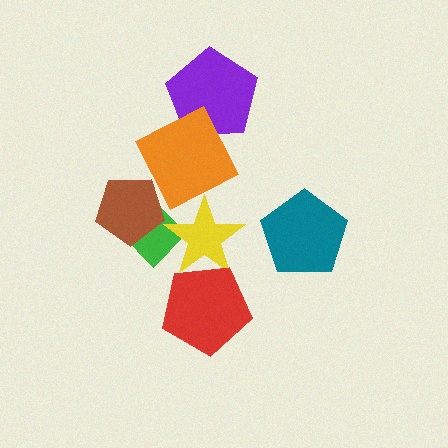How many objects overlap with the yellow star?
2 objects overlap with the yellow star.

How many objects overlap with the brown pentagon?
1 object overlaps with the brown pentagon.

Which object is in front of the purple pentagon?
The orange square is in front of the purple pentagon.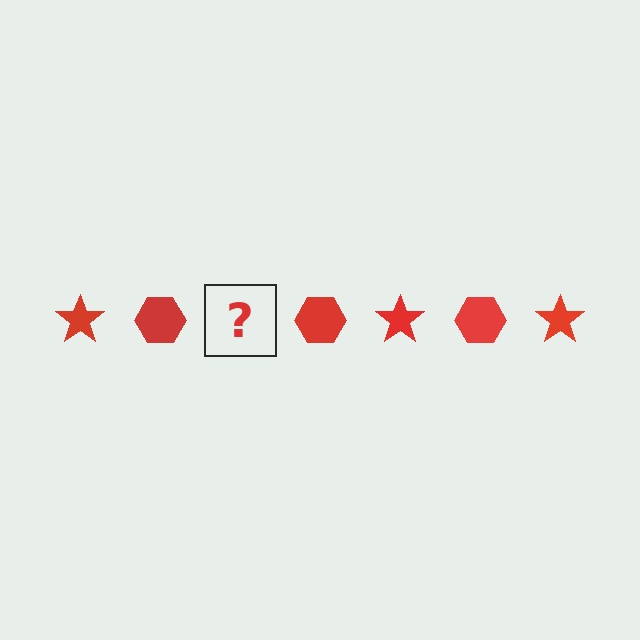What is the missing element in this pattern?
The missing element is a red star.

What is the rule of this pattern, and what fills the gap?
The rule is that the pattern cycles through star, hexagon shapes in red. The gap should be filled with a red star.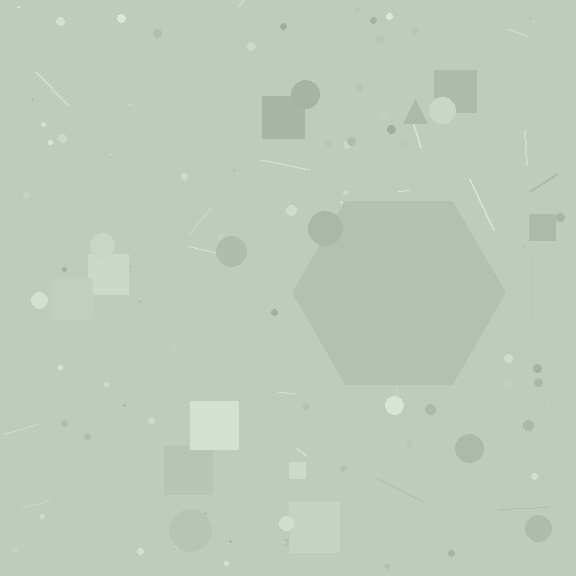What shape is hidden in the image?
A hexagon is hidden in the image.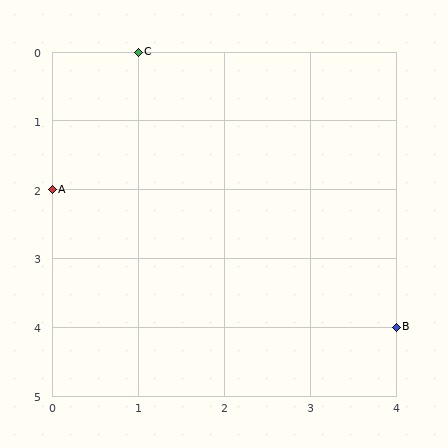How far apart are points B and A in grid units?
Points B and A are 4 columns and 2 rows apart (about 4.5 grid units diagonally).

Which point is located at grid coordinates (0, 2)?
Point A is at (0, 2).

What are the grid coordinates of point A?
Point A is at grid coordinates (0, 2).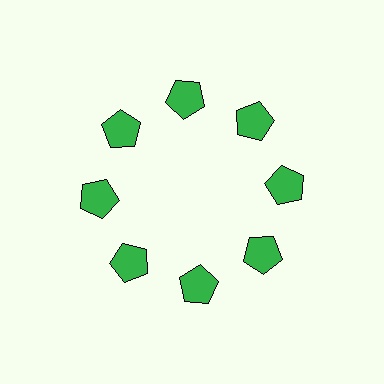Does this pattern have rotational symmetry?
Yes, this pattern has 8-fold rotational symmetry. It looks the same after rotating 45 degrees around the center.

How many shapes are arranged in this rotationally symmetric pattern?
There are 8 shapes, arranged in 8 groups of 1.